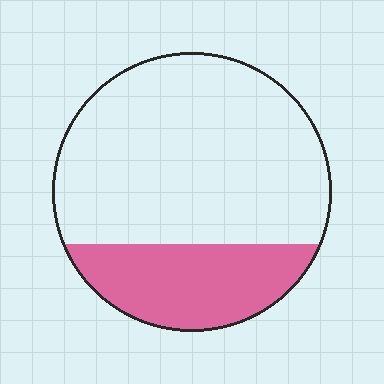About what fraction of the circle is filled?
About one quarter (1/4).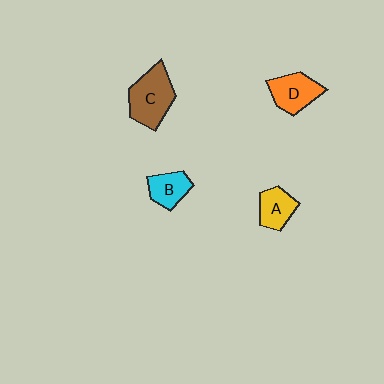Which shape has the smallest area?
Shape B (cyan).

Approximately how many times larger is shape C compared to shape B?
Approximately 1.7 times.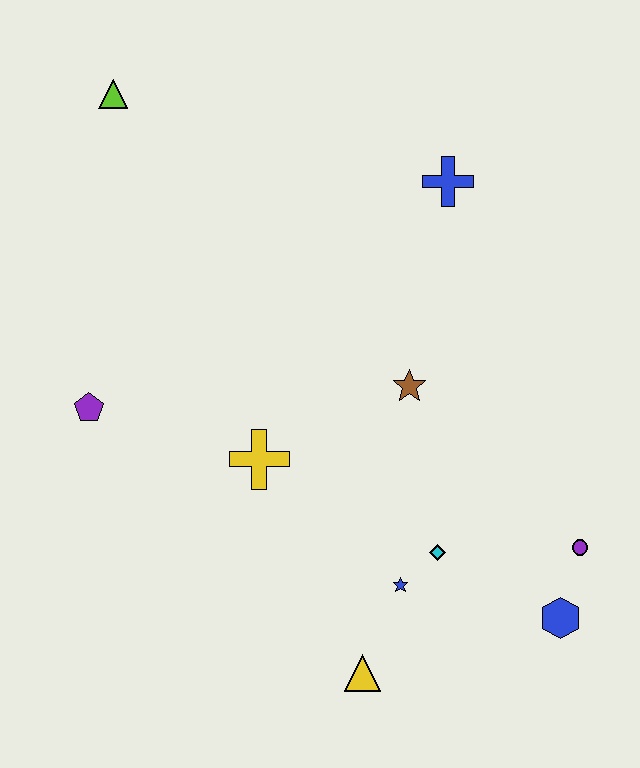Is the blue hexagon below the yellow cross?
Yes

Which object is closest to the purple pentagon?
The yellow cross is closest to the purple pentagon.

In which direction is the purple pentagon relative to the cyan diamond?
The purple pentagon is to the left of the cyan diamond.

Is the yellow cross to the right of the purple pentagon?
Yes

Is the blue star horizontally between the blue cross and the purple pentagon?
Yes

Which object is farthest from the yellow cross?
The lime triangle is farthest from the yellow cross.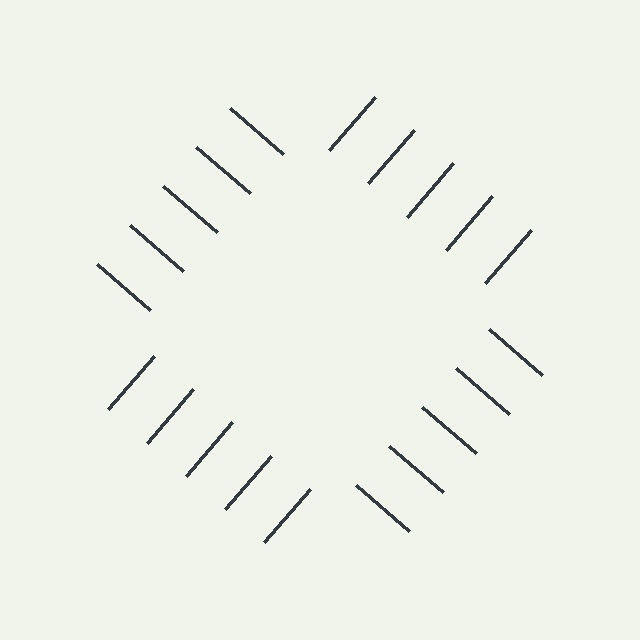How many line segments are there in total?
20 — 5 along each of the 4 edges.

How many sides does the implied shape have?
4 sides — the line-ends trace a square.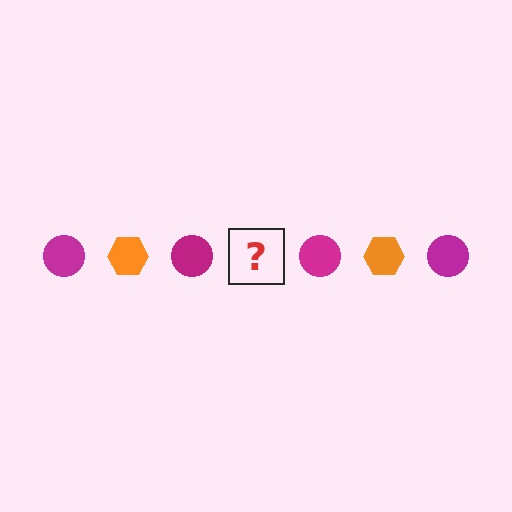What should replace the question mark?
The question mark should be replaced with an orange hexagon.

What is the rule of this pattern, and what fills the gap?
The rule is that the pattern alternates between magenta circle and orange hexagon. The gap should be filled with an orange hexagon.